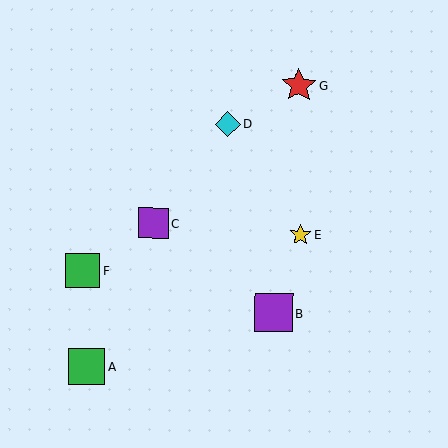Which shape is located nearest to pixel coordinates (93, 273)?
The green square (labeled F) at (82, 271) is nearest to that location.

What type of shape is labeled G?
Shape G is a red star.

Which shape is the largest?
The purple square (labeled B) is the largest.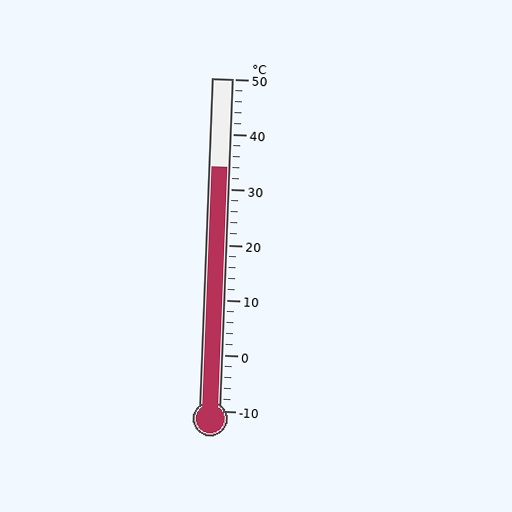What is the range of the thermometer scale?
The thermometer scale ranges from -10°C to 50°C.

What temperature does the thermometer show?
The thermometer shows approximately 34°C.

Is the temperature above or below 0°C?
The temperature is above 0°C.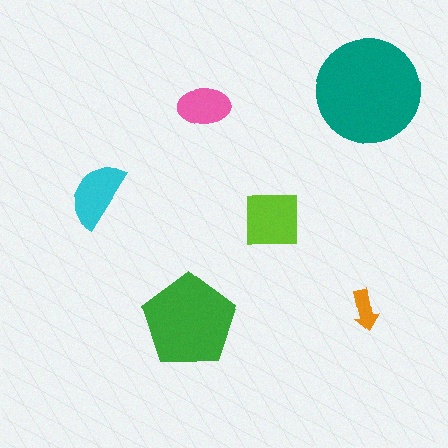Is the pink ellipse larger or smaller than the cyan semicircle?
Smaller.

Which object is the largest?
The teal circle.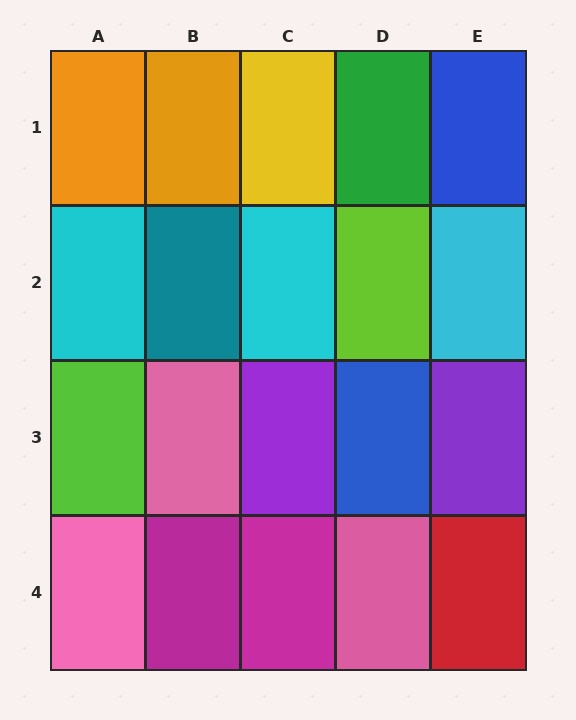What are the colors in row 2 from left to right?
Cyan, teal, cyan, lime, cyan.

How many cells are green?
1 cell is green.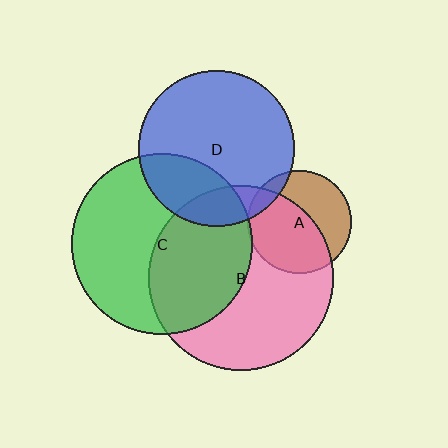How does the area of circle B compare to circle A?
Approximately 3.2 times.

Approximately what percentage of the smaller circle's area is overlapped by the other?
Approximately 25%.